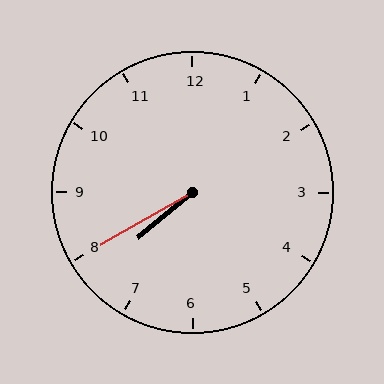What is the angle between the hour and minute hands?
Approximately 10 degrees.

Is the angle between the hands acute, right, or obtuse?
It is acute.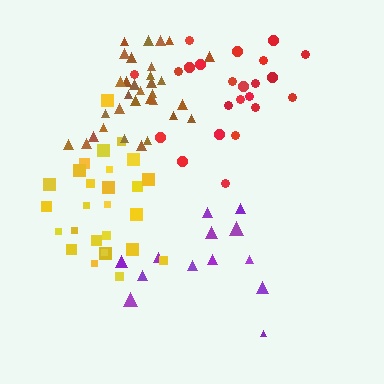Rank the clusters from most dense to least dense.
brown, yellow, red, purple.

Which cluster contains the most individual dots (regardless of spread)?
Brown (32).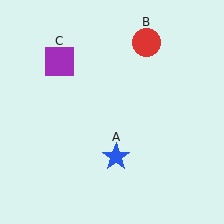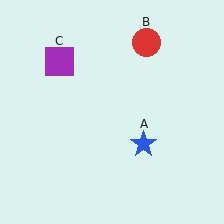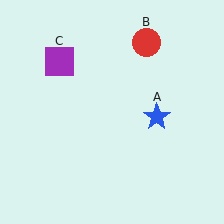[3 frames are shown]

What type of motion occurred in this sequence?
The blue star (object A) rotated counterclockwise around the center of the scene.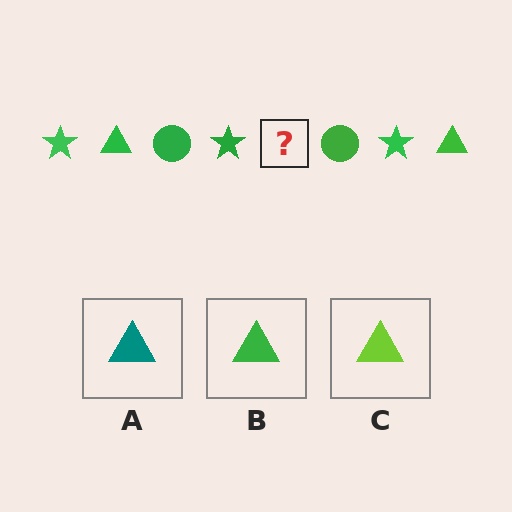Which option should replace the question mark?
Option B.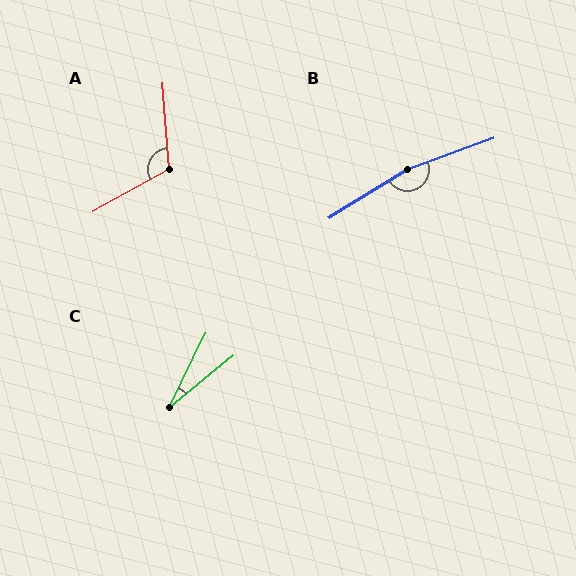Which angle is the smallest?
C, at approximately 25 degrees.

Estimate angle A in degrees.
Approximately 115 degrees.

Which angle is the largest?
B, at approximately 168 degrees.